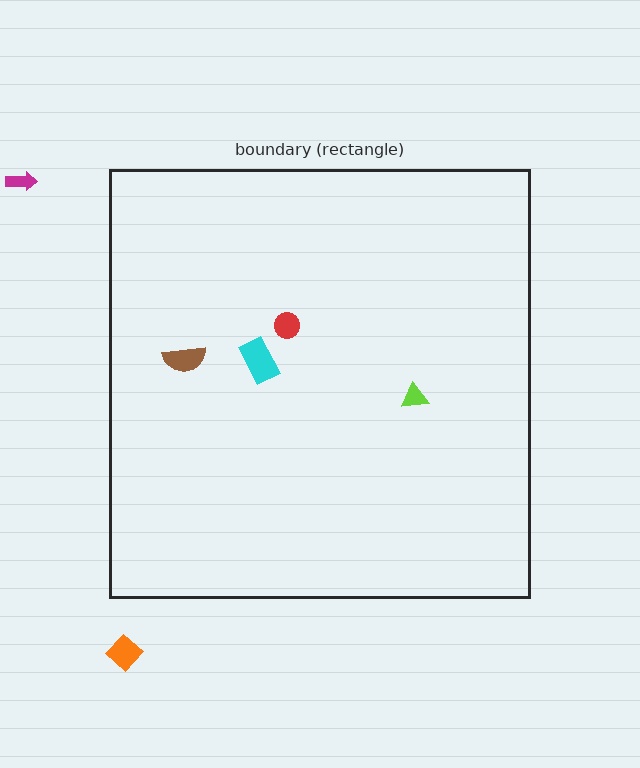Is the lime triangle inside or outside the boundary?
Inside.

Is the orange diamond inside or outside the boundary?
Outside.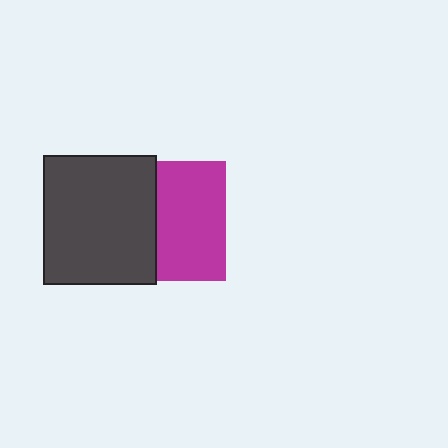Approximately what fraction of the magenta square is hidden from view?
Roughly 43% of the magenta square is hidden behind the dark gray rectangle.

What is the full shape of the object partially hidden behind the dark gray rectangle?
The partially hidden object is a magenta square.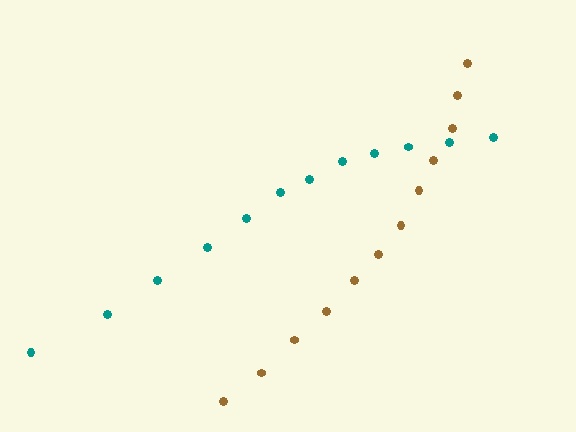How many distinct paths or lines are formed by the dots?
There are 2 distinct paths.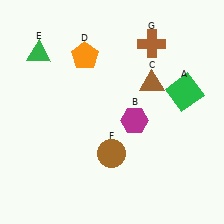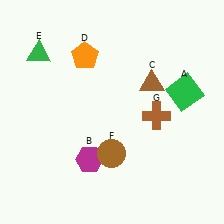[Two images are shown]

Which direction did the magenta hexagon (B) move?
The magenta hexagon (B) moved left.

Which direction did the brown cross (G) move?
The brown cross (G) moved down.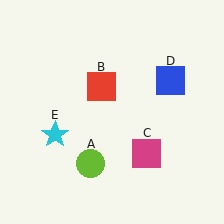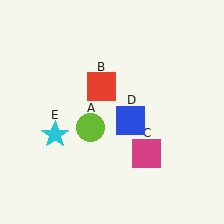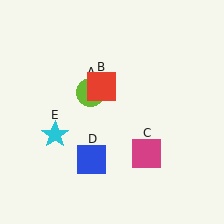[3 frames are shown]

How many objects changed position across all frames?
2 objects changed position: lime circle (object A), blue square (object D).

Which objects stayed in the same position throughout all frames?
Red square (object B) and magenta square (object C) and cyan star (object E) remained stationary.